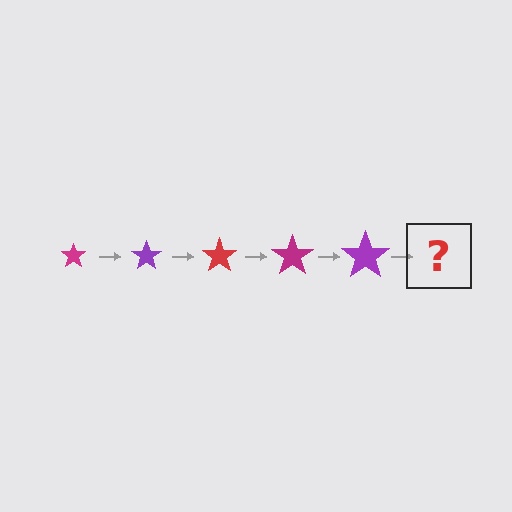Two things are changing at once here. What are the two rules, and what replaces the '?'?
The two rules are that the star grows larger each step and the color cycles through magenta, purple, and red. The '?' should be a red star, larger than the previous one.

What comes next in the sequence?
The next element should be a red star, larger than the previous one.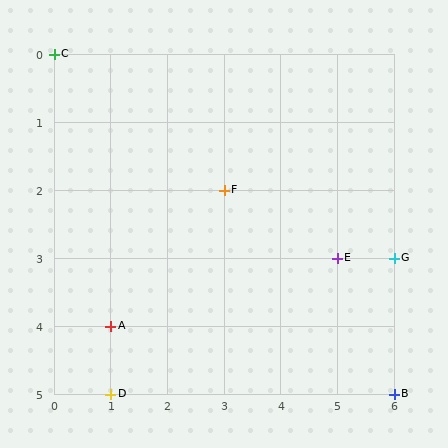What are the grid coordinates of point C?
Point C is at grid coordinates (0, 0).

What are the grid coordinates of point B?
Point B is at grid coordinates (6, 5).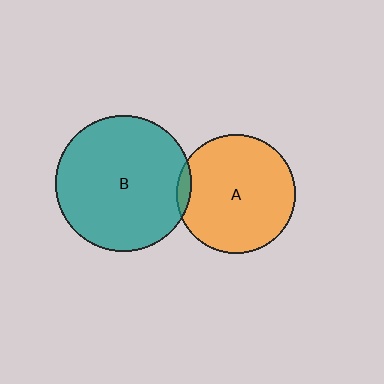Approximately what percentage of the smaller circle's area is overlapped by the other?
Approximately 5%.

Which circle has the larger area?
Circle B (teal).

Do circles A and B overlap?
Yes.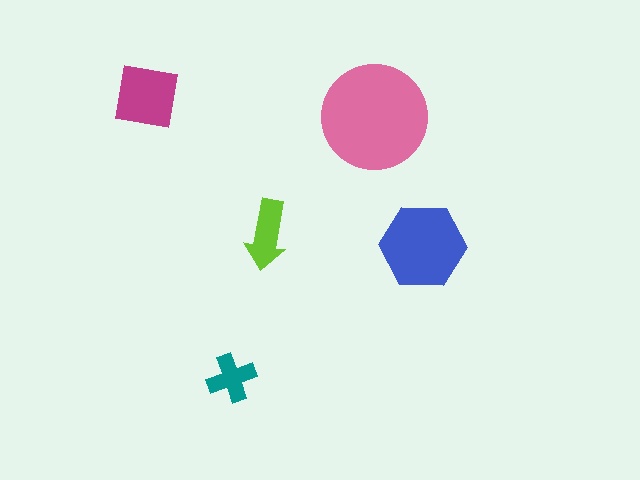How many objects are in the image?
There are 5 objects in the image.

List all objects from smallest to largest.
The teal cross, the lime arrow, the magenta square, the blue hexagon, the pink circle.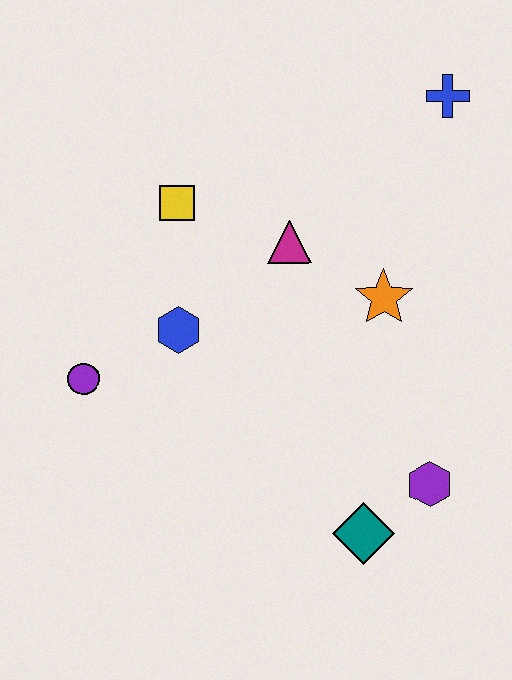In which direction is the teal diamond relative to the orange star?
The teal diamond is below the orange star.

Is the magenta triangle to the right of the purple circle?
Yes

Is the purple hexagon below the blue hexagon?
Yes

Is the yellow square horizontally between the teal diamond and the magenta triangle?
No